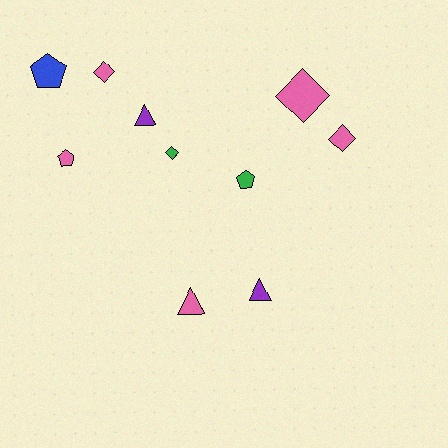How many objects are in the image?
There are 10 objects.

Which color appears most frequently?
Pink, with 5 objects.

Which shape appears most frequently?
Diamond, with 4 objects.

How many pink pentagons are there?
There is 1 pink pentagon.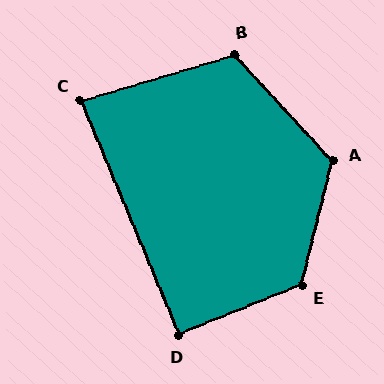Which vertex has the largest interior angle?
E, at approximately 126 degrees.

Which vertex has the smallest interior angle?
C, at approximately 84 degrees.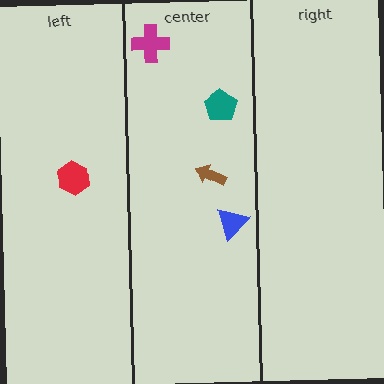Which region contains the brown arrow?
The center region.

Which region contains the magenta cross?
The center region.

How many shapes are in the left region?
1.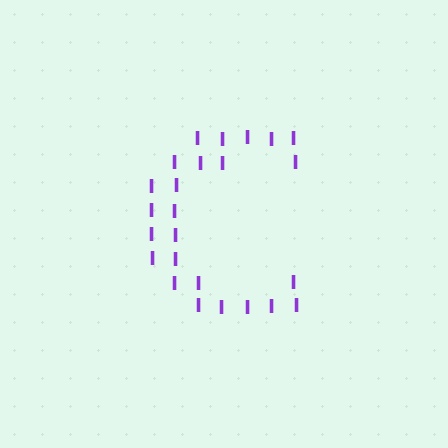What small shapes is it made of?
It is made of small letter I's.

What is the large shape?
The large shape is the letter C.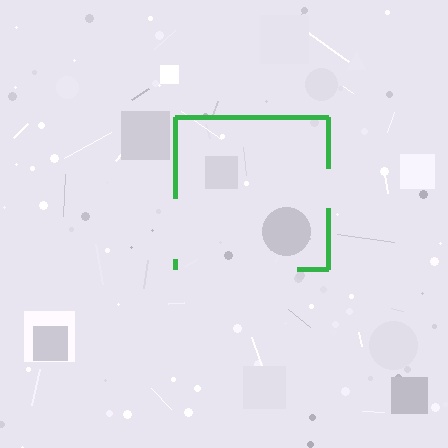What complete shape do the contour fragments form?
The contour fragments form a square.